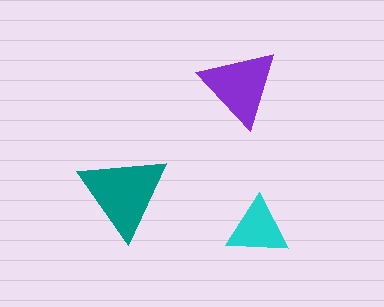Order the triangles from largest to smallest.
the teal one, the purple one, the cyan one.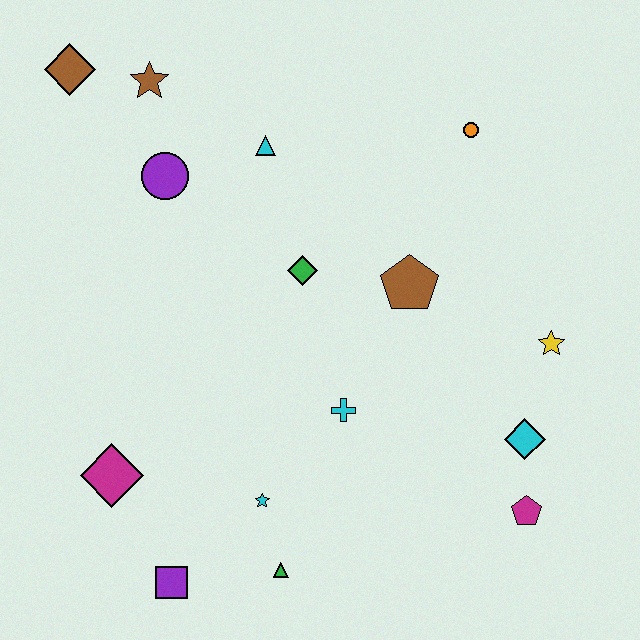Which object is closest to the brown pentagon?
The green diamond is closest to the brown pentagon.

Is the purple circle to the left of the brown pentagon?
Yes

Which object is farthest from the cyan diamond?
The brown diamond is farthest from the cyan diamond.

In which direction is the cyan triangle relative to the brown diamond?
The cyan triangle is to the right of the brown diamond.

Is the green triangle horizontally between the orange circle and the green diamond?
No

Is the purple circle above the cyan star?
Yes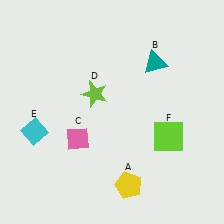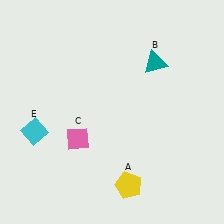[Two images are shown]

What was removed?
The lime square (F), the lime star (D) were removed in Image 2.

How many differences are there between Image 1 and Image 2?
There are 2 differences between the two images.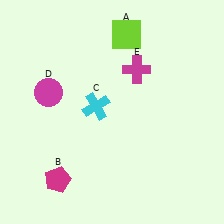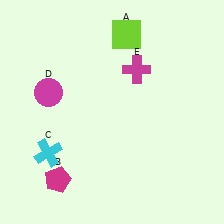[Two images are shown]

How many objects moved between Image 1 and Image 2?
1 object moved between the two images.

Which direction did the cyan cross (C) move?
The cyan cross (C) moved left.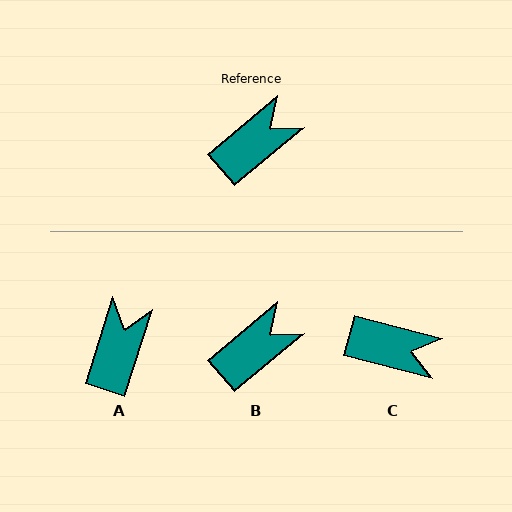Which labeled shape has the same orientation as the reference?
B.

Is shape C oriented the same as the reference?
No, it is off by about 54 degrees.